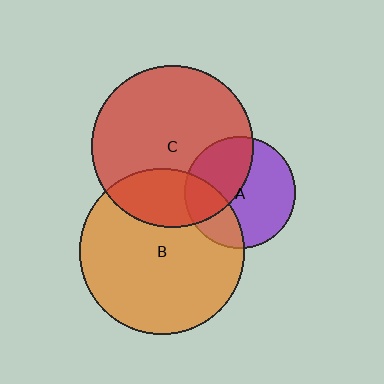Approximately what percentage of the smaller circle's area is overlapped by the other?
Approximately 25%.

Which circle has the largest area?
Circle B (orange).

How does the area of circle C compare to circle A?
Approximately 2.1 times.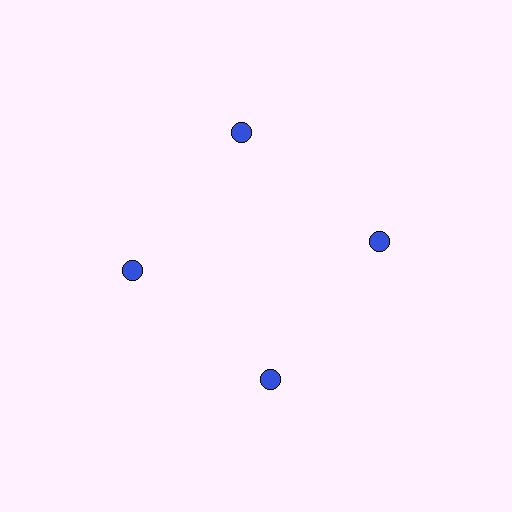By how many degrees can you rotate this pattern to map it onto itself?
The pattern maps onto itself every 90 degrees of rotation.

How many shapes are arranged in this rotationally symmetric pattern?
There are 4 shapes, arranged in 4 groups of 1.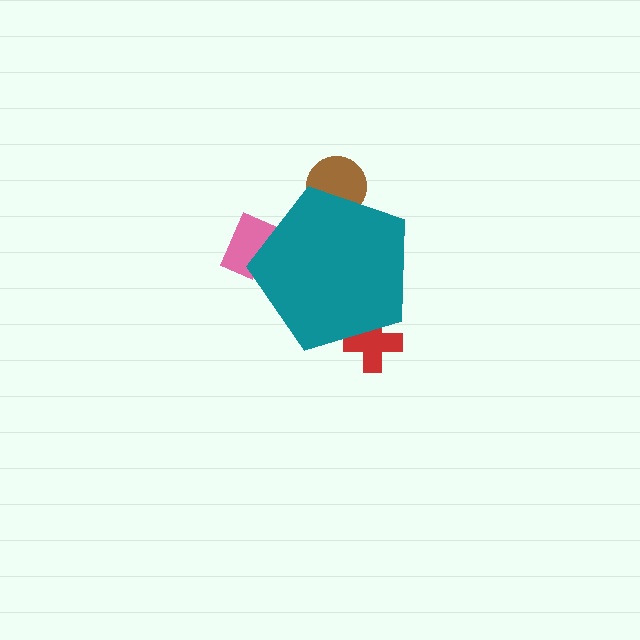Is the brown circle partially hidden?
Yes, the brown circle is partially hidden behind the teal pentagon.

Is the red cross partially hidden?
Yes, the red cross is partially hidden behind the teal pentagon.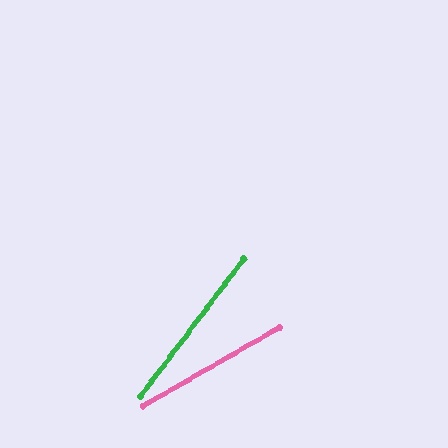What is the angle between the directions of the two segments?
Approximately 23 degrees.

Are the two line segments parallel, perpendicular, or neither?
Neither parallel nor perpendicular — they differ by about 23°.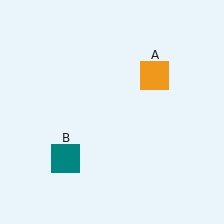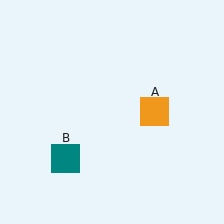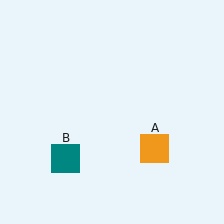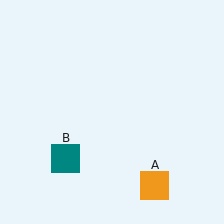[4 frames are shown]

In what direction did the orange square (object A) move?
The orange square (object A) moved down.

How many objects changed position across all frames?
1 object changed position: orange square (object A).